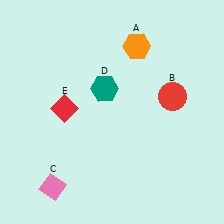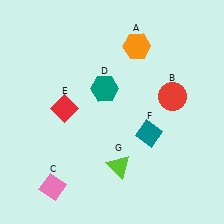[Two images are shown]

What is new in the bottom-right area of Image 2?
A lime triangle (G) was added in the bottom-right area of Image 2.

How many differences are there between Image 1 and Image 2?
There are 2 differences between the two images.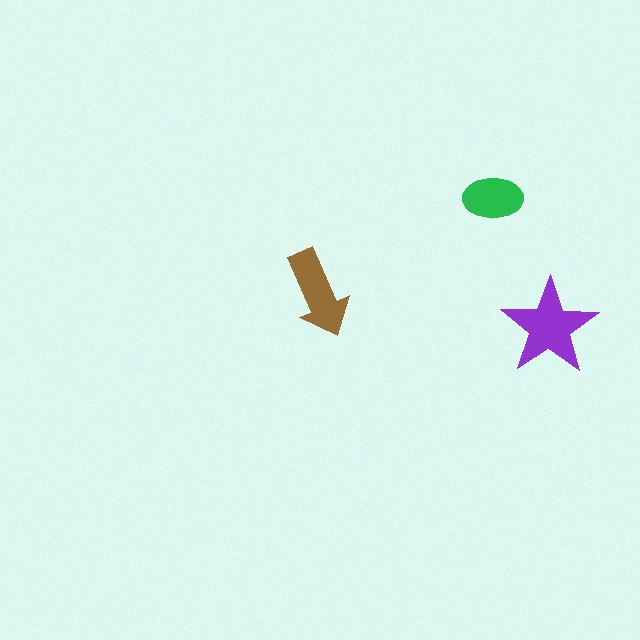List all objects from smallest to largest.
The green ellipse, the brown arrow, the purple star.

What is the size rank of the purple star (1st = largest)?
1st.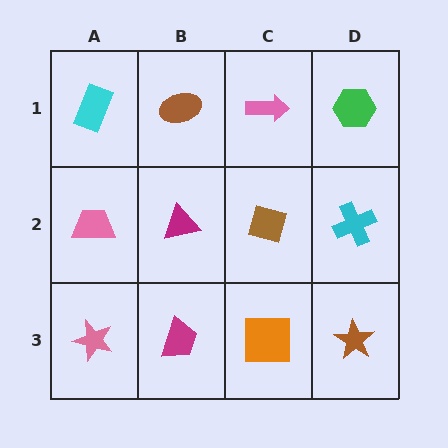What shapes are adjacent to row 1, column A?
A pink trapezoid (row 2, column A), a brown ellipse (row 1, column B).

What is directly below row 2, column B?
A magenta trapezoid.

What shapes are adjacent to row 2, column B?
A brown ellipse (row 1, column B), a magenta trapezoid (row 3, column B), a pink trapezoid (row 2, column A), a brown square (row 2, column C).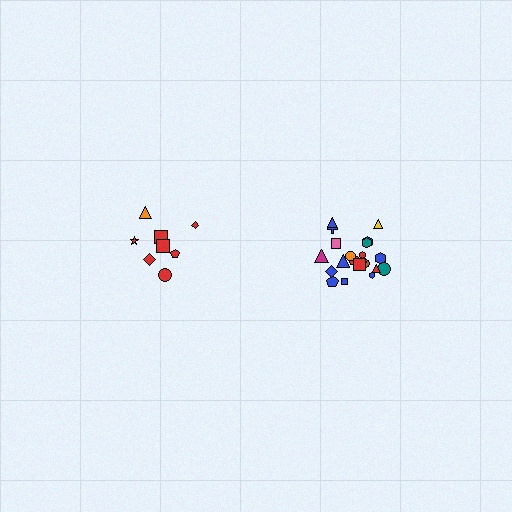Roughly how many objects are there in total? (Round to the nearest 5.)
Roughly 30 objects in total.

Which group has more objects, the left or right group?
The right group.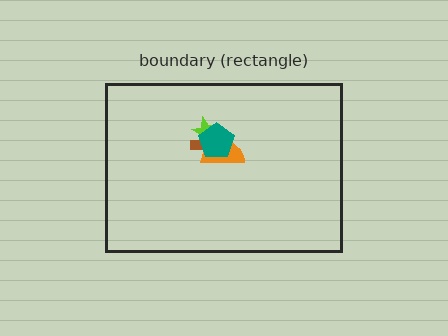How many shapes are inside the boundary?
4 inside, 0 outside.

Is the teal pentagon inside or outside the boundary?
Inside.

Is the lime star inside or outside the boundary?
Inside.